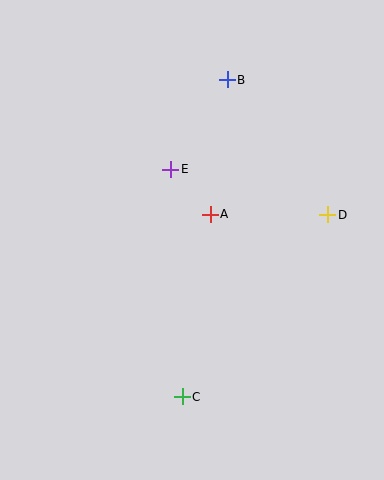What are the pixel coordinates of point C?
Point C is at (182, 397).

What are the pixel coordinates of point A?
Point A is at (210, 214).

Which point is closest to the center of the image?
Point A at (210, 214) is closest to the center.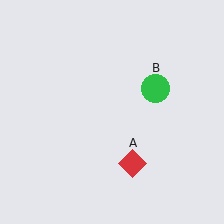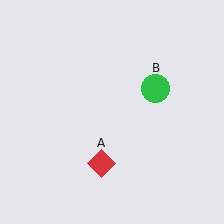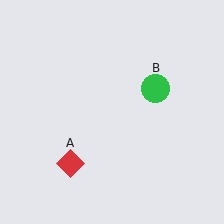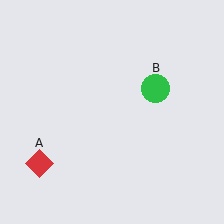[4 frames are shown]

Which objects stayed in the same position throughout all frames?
Green circle (object B) remained stationary.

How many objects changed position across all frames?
1 object changed position: red diamond (object A).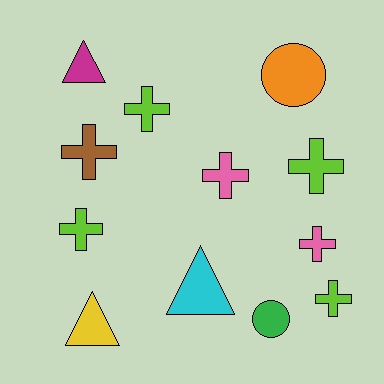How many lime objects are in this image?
There are 4 lime objects.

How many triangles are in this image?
There are 3 triangles.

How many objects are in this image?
There are 12 objects.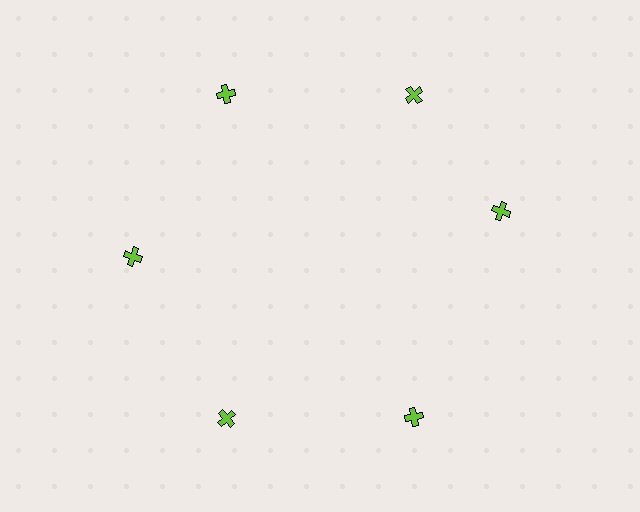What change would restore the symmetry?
The symmetry would be restored by rotating it back into even spacing with its neighbors so that all 6 crosses sit at equal angles and equal distance from the center.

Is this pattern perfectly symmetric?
No. The 6 lime crosses are arranged in a ring, but one element near the 3 o'clock position is rotated out of alignment along the ring, breaking the 6-fold rotational symmetry.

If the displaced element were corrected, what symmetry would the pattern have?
It would have 6-fold rotational symmetry — the pattern would map onto itself every 60 degrees.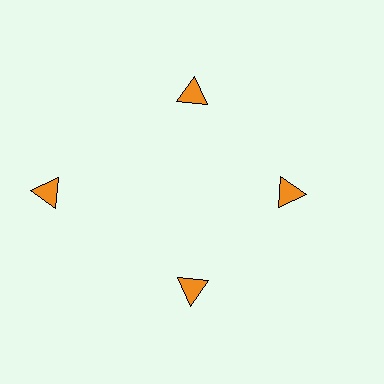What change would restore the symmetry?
The symmetry would be restored by moving it inward, back onto the ring so that all 4 triangles sit at equal angles and equal distance from the center.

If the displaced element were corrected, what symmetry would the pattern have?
It would have 4-fold rotational symmetry — the pattern would map onto itself every 90 degrees.